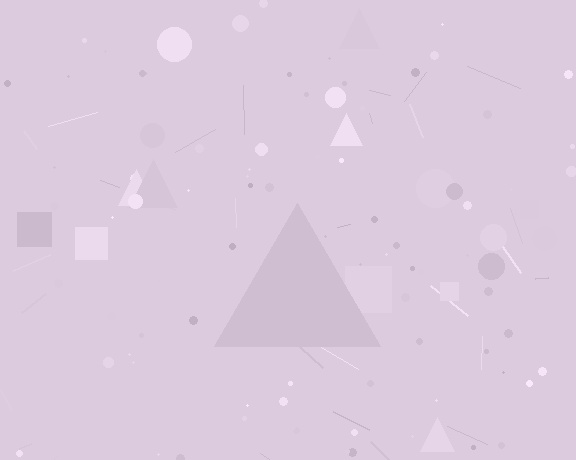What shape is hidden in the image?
A triangle is hidden in the image.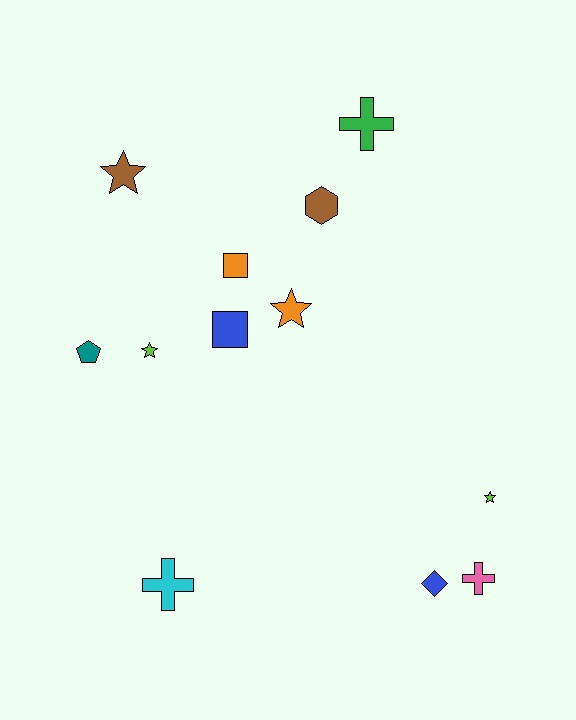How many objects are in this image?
There are 12 objects.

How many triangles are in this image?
There are no triangles.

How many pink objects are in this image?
There is 1 pink object.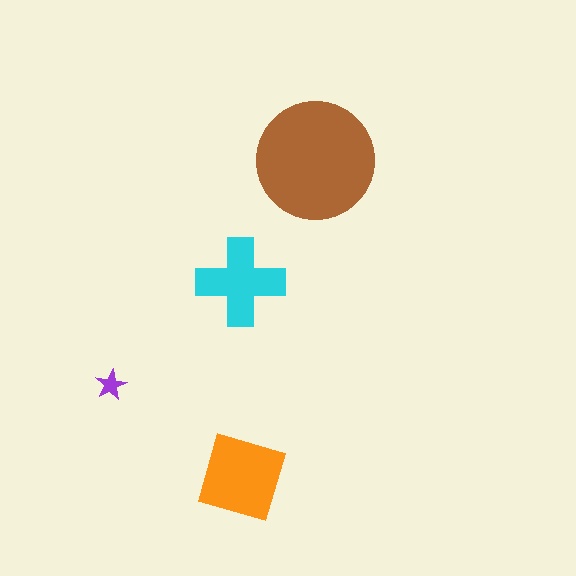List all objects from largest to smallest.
The brown circle, the orange square, the cyan cross, the purple star.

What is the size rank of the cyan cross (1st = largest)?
3rd.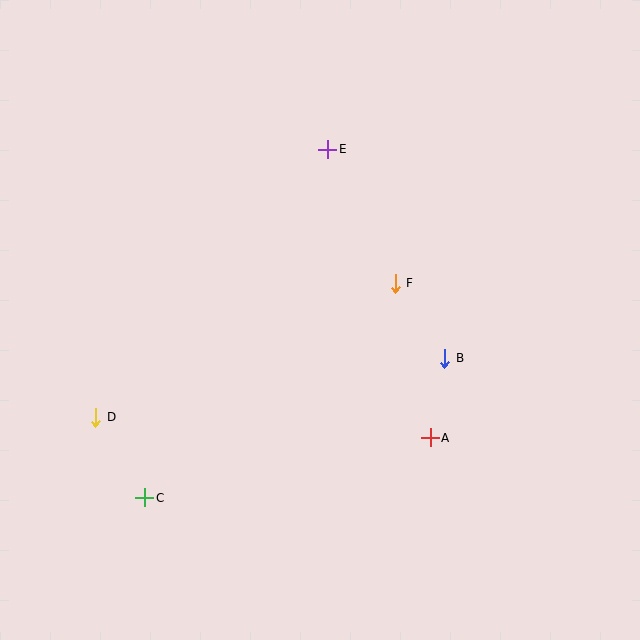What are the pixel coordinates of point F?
Point F is at (395, 283).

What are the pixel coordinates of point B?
Point B is at (445, 358).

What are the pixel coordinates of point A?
Point A is at (430, 438).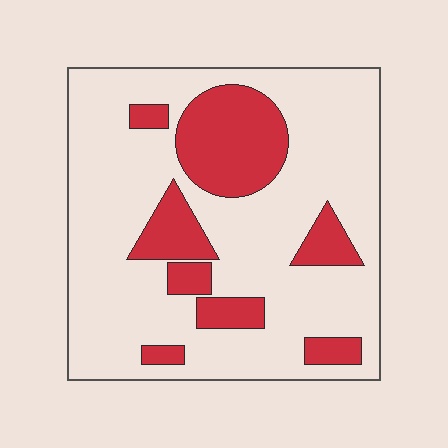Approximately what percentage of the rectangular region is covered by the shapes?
Approximately 25%.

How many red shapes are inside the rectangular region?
8.